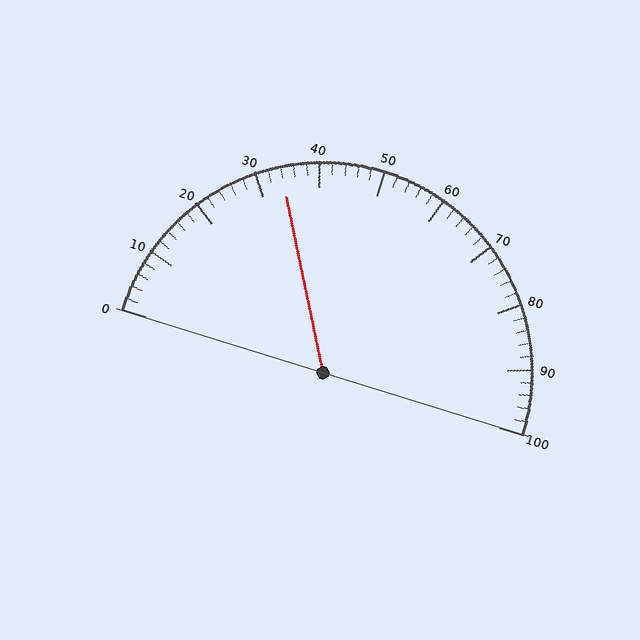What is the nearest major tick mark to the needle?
The nearest major tick mark is 30.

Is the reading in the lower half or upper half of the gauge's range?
The reading is in the lower half of the range (0 to 100).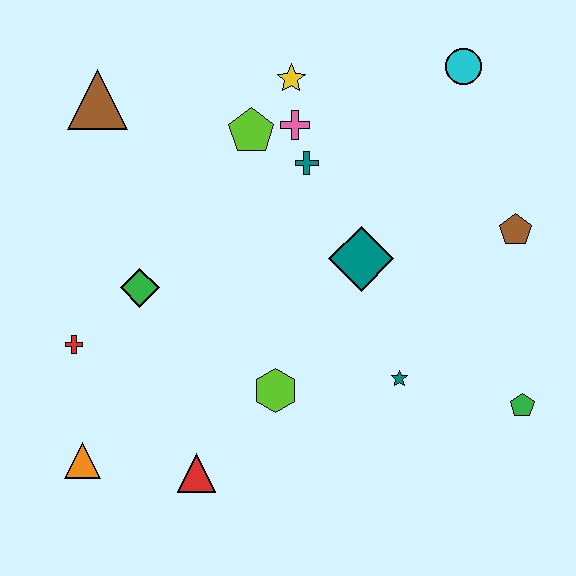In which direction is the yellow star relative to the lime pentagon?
The yellow star is above the lime pentagon.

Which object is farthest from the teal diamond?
The orange triangle is farthest from the teal diamond.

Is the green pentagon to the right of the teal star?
Yes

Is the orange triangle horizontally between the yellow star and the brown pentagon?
No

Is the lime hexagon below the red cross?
Yes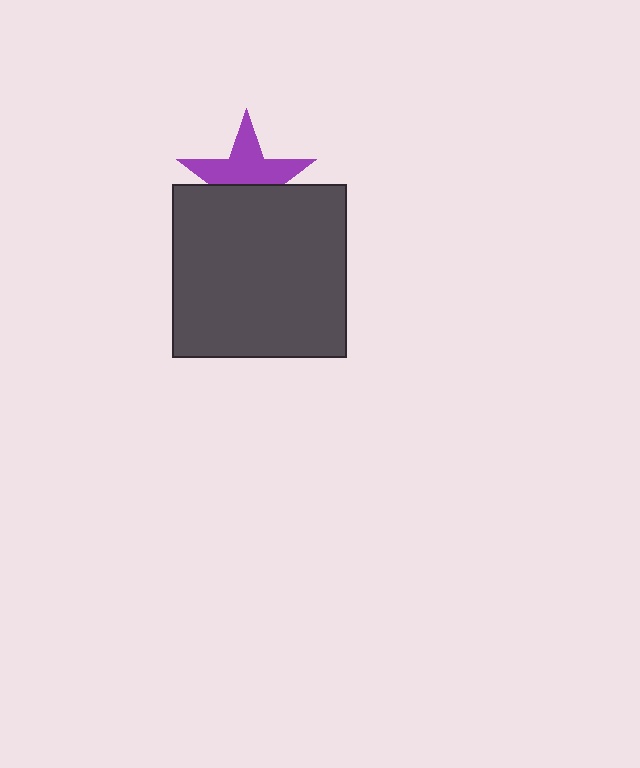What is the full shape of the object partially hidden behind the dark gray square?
The partially hidden object is a purple star.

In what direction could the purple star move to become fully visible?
The purple star could move up. That would shift it out from behind the dark gray square entirely.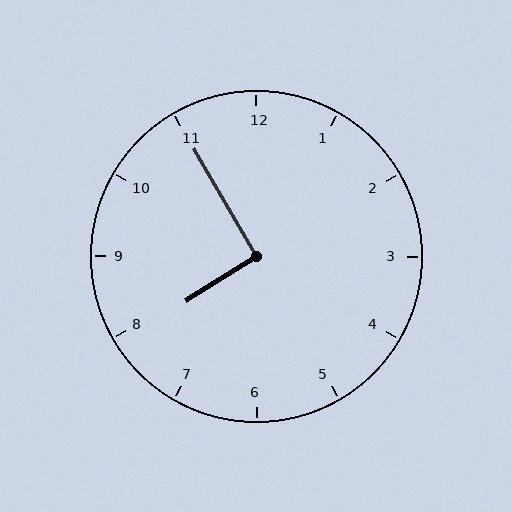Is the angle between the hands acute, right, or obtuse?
It is right.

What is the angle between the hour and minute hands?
Approximately 92 degrees.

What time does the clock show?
7:55.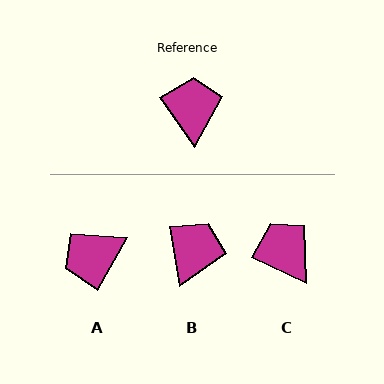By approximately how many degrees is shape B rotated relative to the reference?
Approximately 25 degrees clockwise.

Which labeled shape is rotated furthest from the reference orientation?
A, about 115 degrees away.